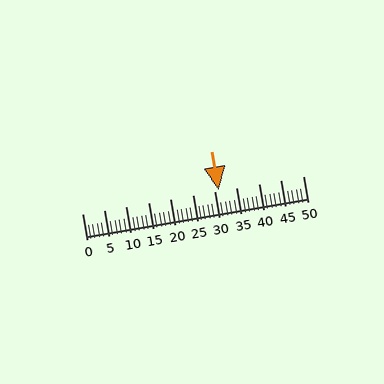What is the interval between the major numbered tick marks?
The major tick marks are spaced 5 units apart.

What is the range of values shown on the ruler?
The ruler shows values from 0 to 50.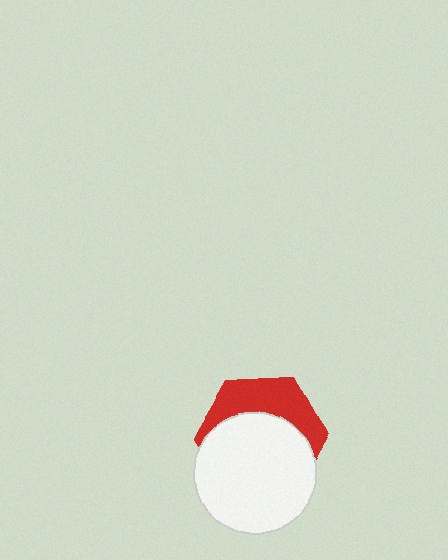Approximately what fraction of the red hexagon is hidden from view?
Roughly 62% of the red hexagon is hidden behind the white circle.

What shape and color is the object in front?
The object in front is a white circle.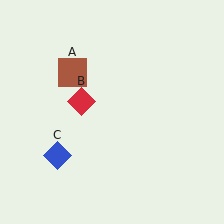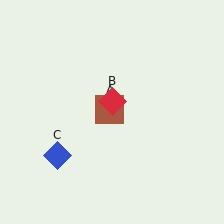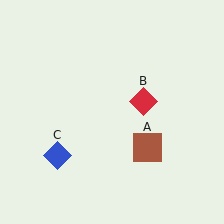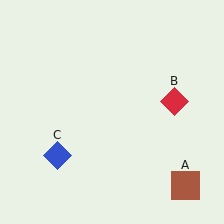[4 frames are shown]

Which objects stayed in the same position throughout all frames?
Blue diamond (object C) remained stationary.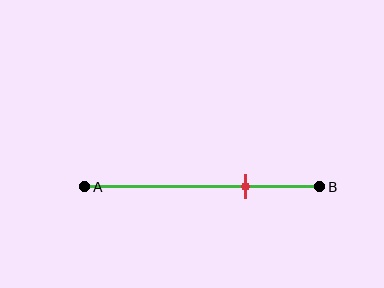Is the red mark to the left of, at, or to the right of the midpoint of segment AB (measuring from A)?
The red mark is to the right of the midpoint of segment AB.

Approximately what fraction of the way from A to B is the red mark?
The red mark is approximately 70% of the way from A to B.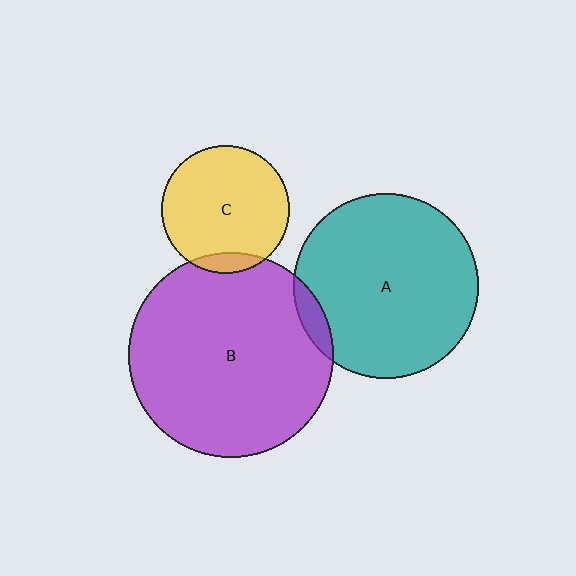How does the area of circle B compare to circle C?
Approximately 2.6 times.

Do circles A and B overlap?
Yes.